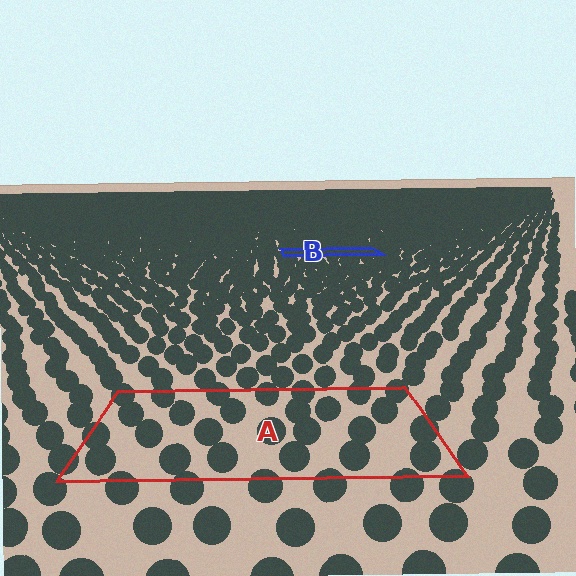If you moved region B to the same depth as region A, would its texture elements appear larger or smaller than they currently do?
They would appear larger. At a closer depth, the same texture elements are projected at a bigger on-screen size.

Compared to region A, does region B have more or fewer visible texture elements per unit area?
Region B has more texture elements per unit area — they are packed more densely because it is farther away.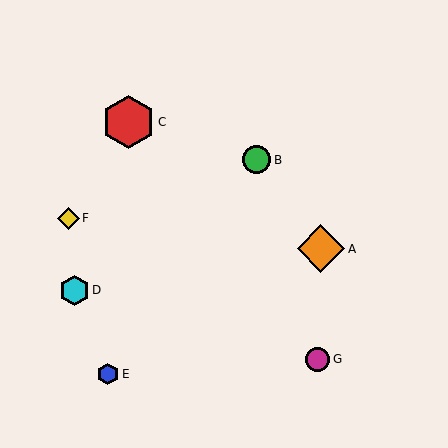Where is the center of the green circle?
The center of the green circle is at (257, 160).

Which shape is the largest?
The red hexagon (labeled C) is the largest.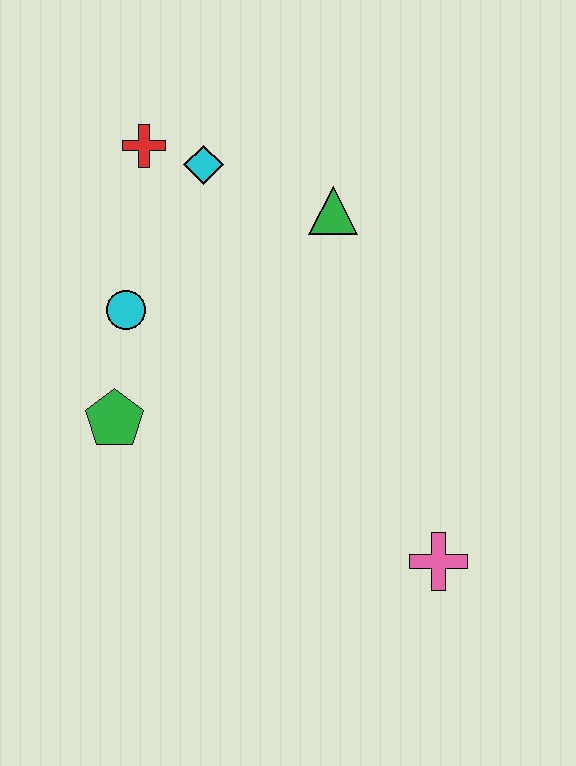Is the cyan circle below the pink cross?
No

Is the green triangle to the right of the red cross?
Yes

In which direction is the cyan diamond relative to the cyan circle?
The cyan diamond is above the cyan circle.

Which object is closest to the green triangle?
The cyan diamond is closest to the green triangle.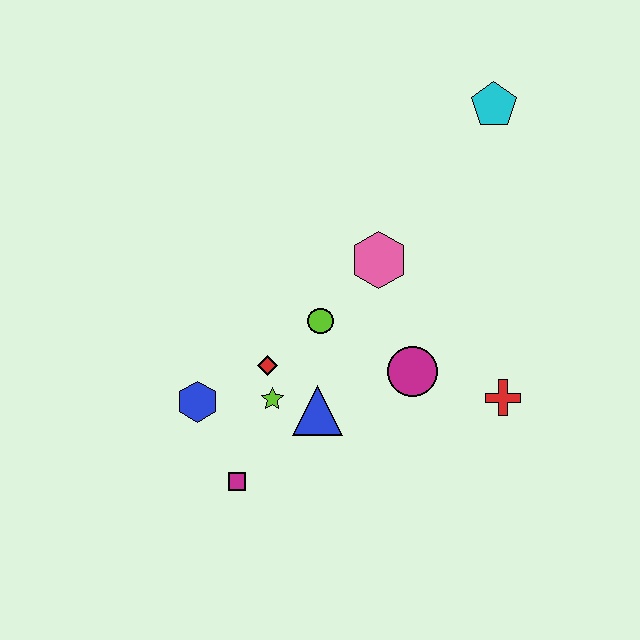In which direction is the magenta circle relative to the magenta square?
The magenta circle is to the right of the magenta square.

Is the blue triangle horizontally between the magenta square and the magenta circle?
Yes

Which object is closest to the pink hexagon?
The lime circle is closest to the pink hexagon.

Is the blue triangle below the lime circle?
Yes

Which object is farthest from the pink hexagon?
The magenta square is farthest from the pink hexagon.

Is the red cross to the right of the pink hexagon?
Yes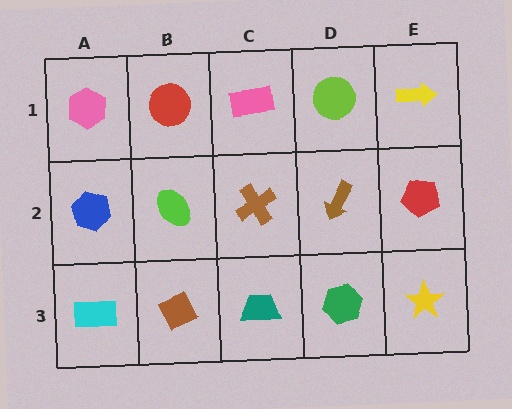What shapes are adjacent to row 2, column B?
A red circle (row 1, column B), a brown diamond (row 3, column B), a blue hexagon (row 2, column A), a brown cross (row 2, column C).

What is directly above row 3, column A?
A blue hexagon.